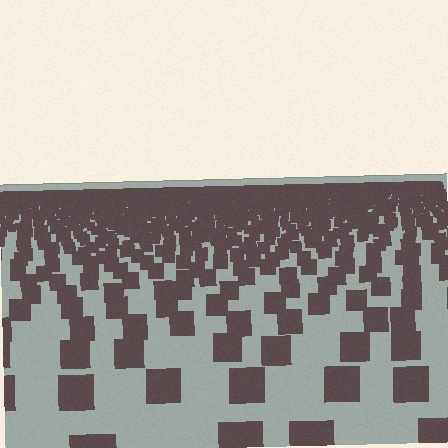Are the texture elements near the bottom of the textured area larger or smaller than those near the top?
Larger. Near the bottom, elements are closer to the viewer and appear at a bigger on-screen size.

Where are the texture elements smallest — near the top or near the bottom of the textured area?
Near the top.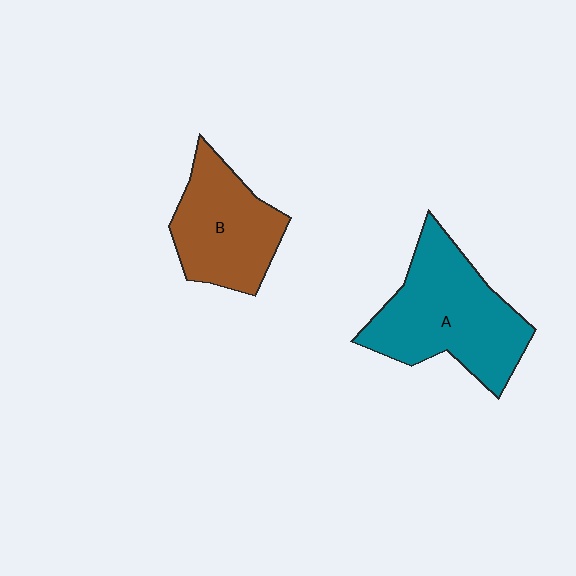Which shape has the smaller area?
Shape B (brown).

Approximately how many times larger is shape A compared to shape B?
Approximately 1.3 times.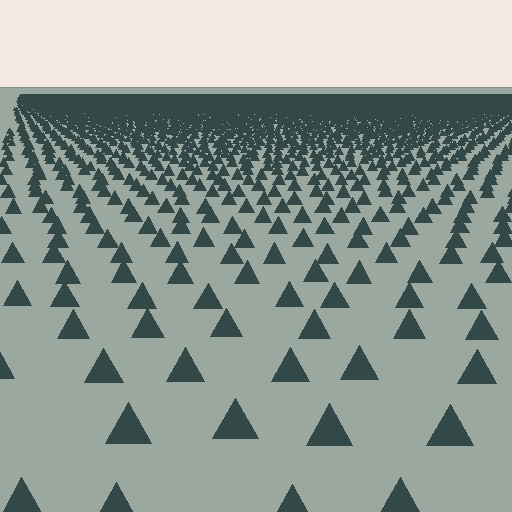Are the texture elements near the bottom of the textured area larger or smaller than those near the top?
Larger. Near the bottom, elements are closer to the viewer and appear at a bigger on-screen size.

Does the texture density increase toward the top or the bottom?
Density increases toward the top.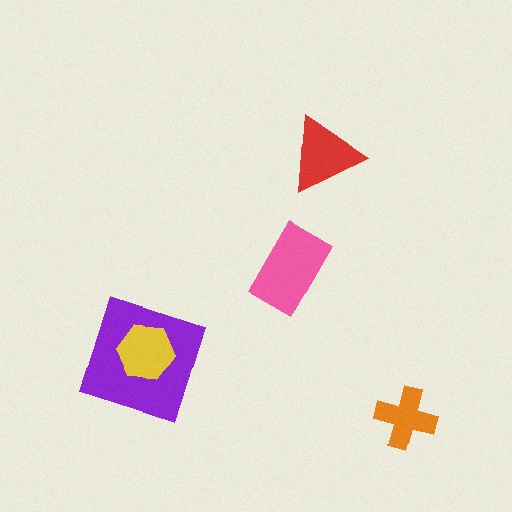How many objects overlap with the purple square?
1 object overlaps with the purple square.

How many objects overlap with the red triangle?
0 objects overlap with the red triangle.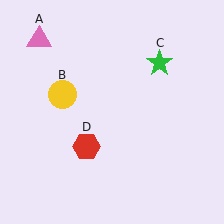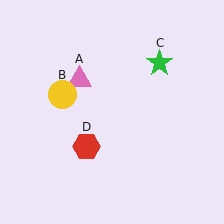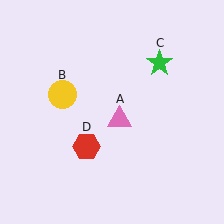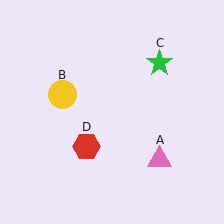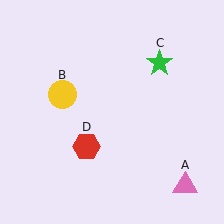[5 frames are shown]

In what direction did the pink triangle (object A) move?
The pink triangle (object A) moved down and to the right.